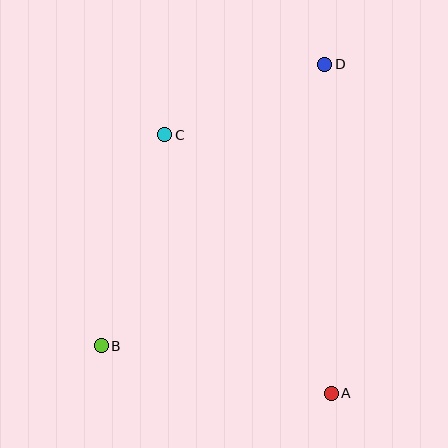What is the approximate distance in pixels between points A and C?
The distance between A and C is approximately 307 pixels.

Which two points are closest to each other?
Points C and D are closest to each other.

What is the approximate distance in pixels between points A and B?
The distance between A and B is approximately 235 pixels.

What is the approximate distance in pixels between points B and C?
The distance between B and C is approximately 220 pixels.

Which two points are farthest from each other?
Points B and D are farthest from each other.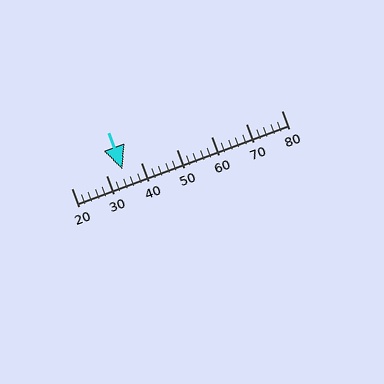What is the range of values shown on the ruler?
The ruler shows values from 20 to 80.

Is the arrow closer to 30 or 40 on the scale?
The arrow is closer to 30.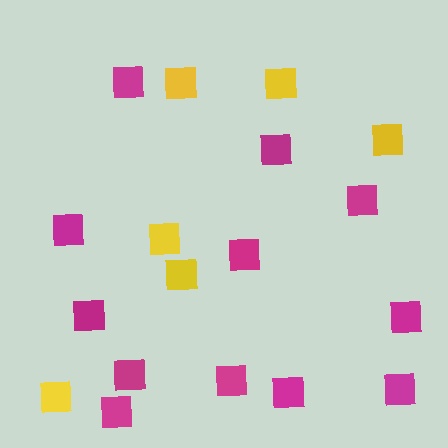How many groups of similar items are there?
There are 2 groups: one group of magenta squares (12) and one group of yellow squares (6).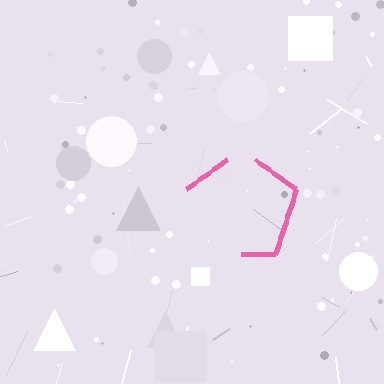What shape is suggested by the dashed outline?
The dashed outline suggests a pentagon.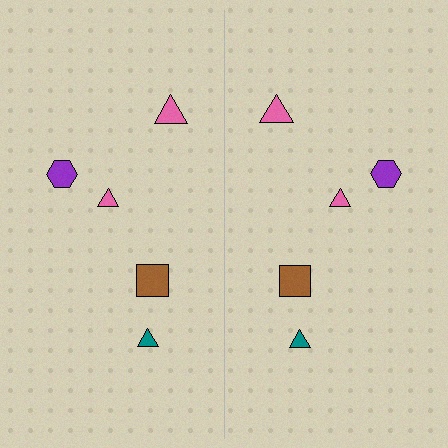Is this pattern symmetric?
Yes, this pattern has bilateral (reflection) symmetry.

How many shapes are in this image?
There are 10 shapes in this image.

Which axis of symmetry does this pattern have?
The pattern has a vertical axis of symmetry running through the center of the image.